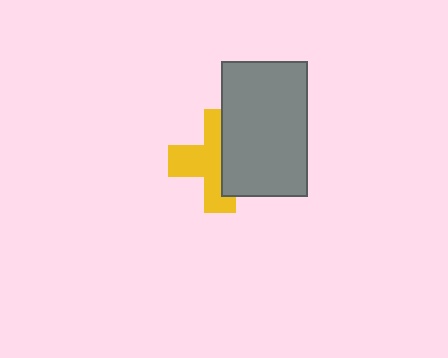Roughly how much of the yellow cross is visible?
About half of it is visible (roughly 58%).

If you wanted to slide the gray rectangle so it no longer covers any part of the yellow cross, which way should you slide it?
Slide it right — that is the most direct way to separate the two shapes.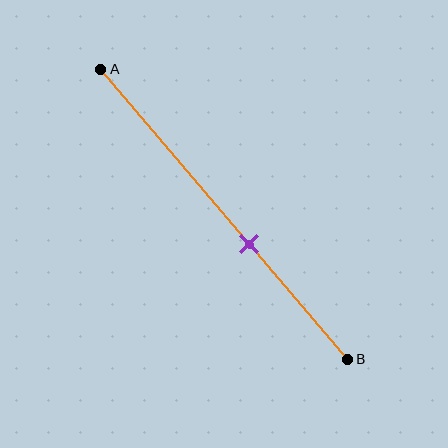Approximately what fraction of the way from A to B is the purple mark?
The purple mark is approximately 60% of the way from A to B.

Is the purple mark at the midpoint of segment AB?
No, the mark is at about 60% from A, not at the 50% midpoint.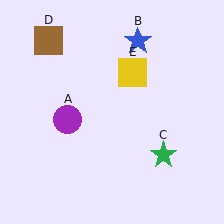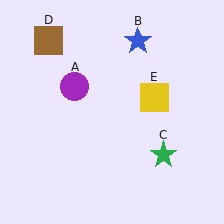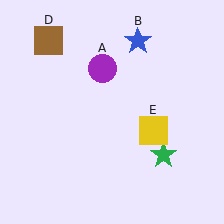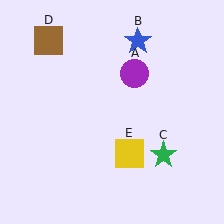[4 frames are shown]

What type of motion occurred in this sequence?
The purple circle (object A), yellow square (object E) rotated clockwise around the center of the scene.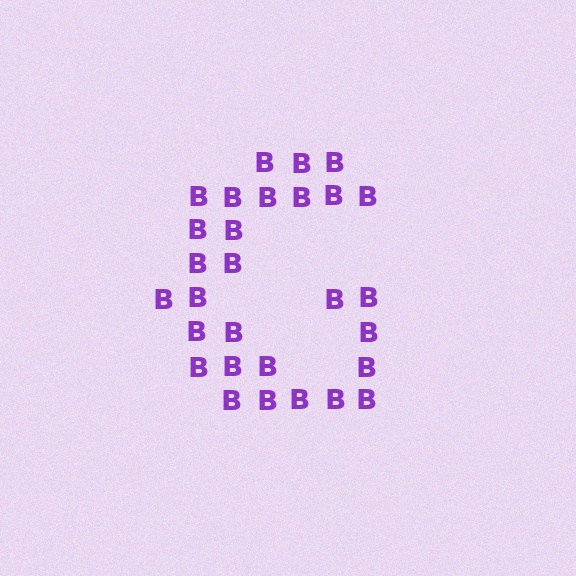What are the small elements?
The small elements are letter B's.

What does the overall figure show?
The overall figure shows the letter G.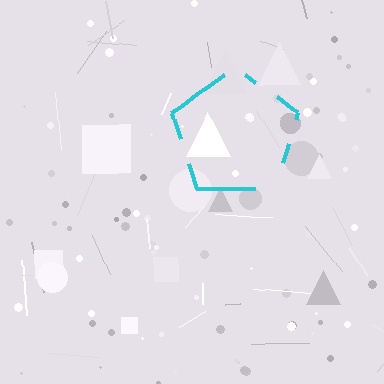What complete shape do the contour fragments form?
The contour fragments form a pentagon.